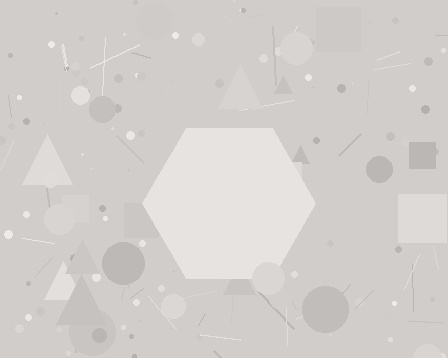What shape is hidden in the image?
A hexagon is hidden in the image.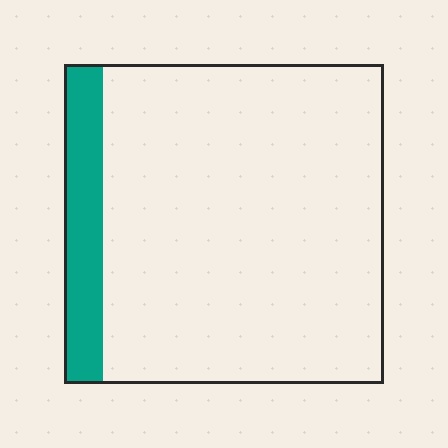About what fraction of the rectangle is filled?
About one eighth (1/8).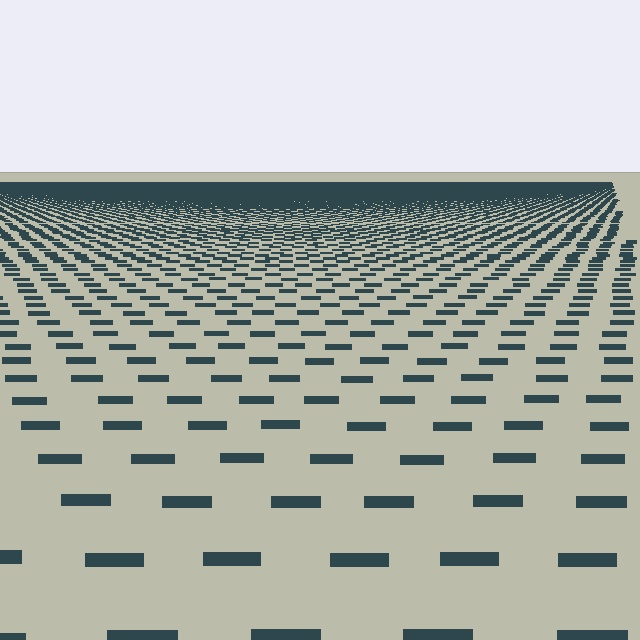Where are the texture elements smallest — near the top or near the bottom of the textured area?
Near the top.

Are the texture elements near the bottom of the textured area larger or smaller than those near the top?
Larger. Near the bottom, elements are closer to the viewer and appear at a bigger on-screen size.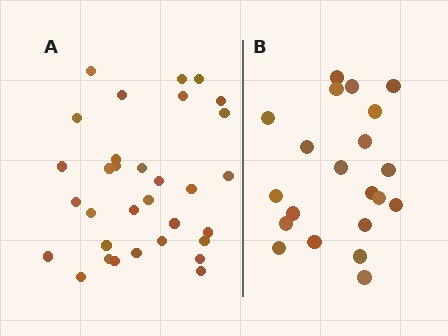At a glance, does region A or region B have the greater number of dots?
Region A (the left region) has more dots.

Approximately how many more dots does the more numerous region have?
Region A has roughly 12 or so more dots than region B.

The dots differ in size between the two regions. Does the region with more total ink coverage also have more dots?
No. Region B has more total ink coverage because its dots are larger, but region A actually contains more individual dots. Total area can be misleading — the number of items is what matters here.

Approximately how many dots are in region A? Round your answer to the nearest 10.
About 30 dots. (The exact count is 32, which rounds to 30.)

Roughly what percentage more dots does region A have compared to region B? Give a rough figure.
About 50% more.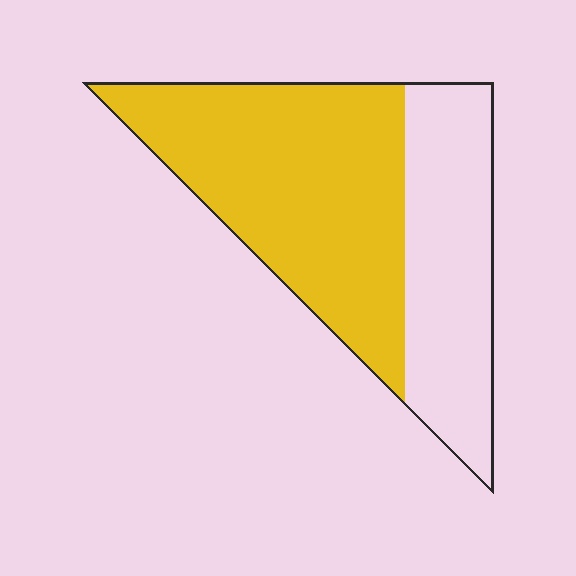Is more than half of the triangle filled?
Yes.